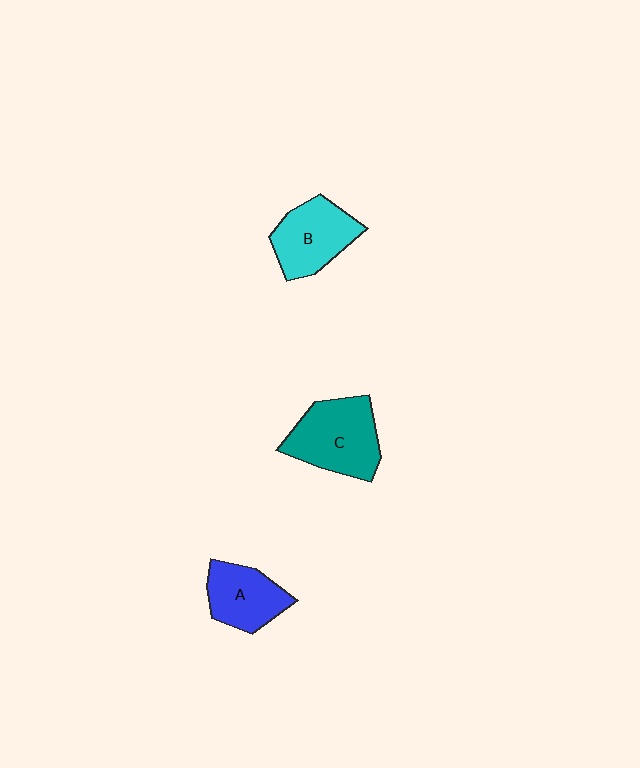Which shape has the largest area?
Shape C (teal).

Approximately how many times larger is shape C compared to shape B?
Approximately 1.2 times.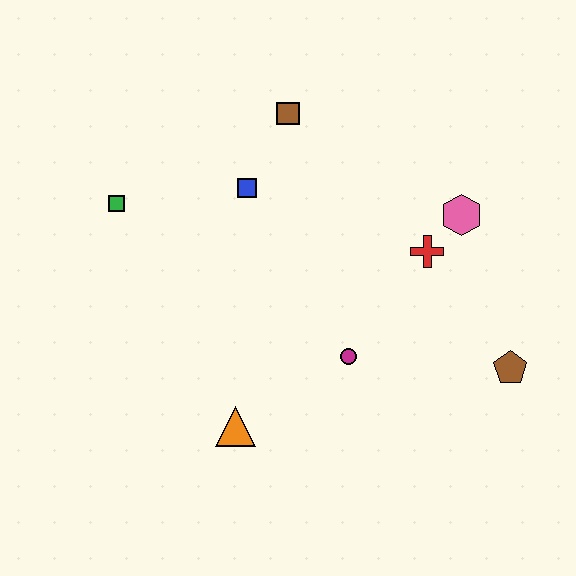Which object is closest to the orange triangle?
The magenta circle is closest to the orange triangle.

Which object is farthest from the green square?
The brown pentagon is farthest from the green square.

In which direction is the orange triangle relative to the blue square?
The orange triangle is below the blue square.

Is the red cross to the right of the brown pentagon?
No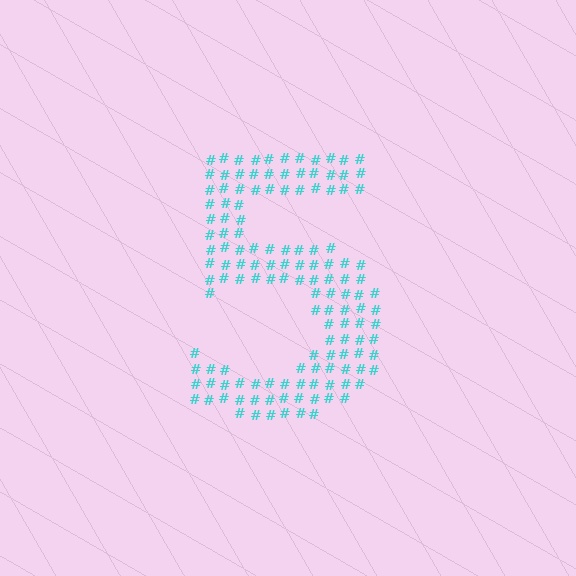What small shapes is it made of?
It is made of small hash symbols.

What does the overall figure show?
The overall figure shows the digit 5.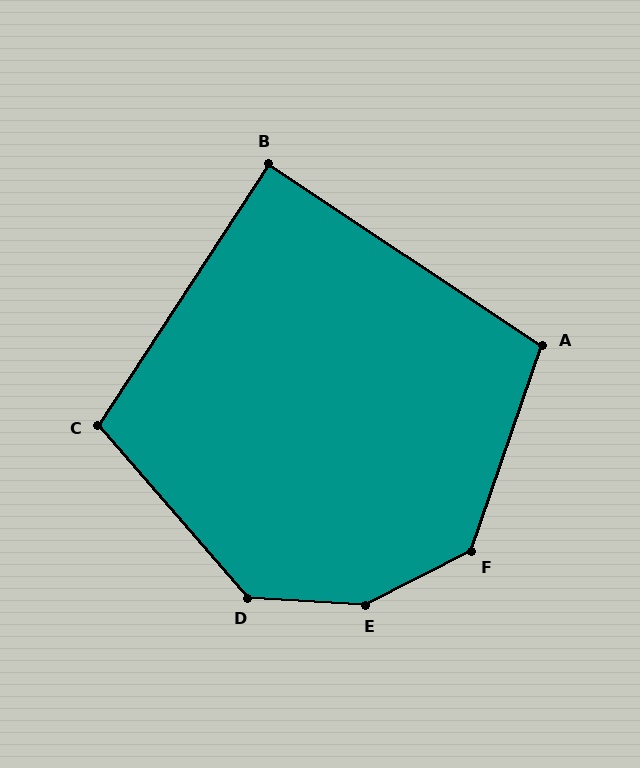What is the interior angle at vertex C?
Approximately 106 degrees (obtuse).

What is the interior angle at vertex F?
Approximately 136 degrees (obtuse).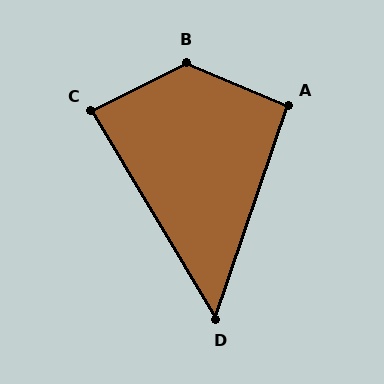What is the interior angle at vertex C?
Approximately 86 degrees (approximately right).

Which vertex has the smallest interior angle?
D, at approximately 50 degrees.